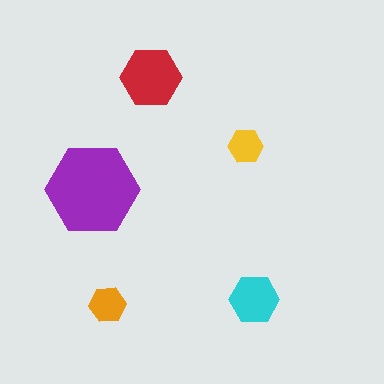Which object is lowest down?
The orange hexagon is bottommost.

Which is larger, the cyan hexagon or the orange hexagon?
The cyan one.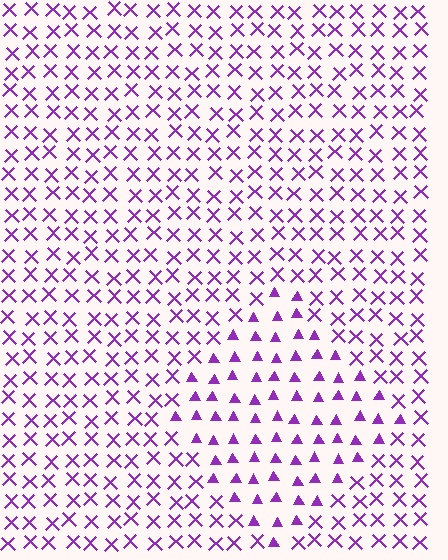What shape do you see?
I see a diamond.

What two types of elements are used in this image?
The image uses triangles inside the diamond region and X marks outside it.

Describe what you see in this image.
The image is filled with small purple elements arranged in a uniform grid. A diamond-shaped region contains triangles, while the surrounding area contains X marks. The boundary is defined purely by the change in element shape.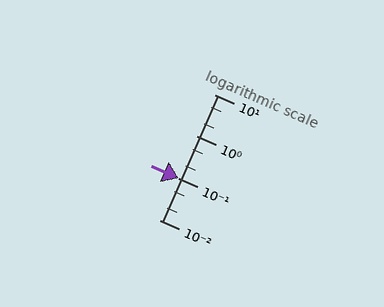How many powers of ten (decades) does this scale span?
The scale spans 3 decades, from 0.01 to 10.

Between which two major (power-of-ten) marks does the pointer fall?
The pointer is between 0.1 and 1.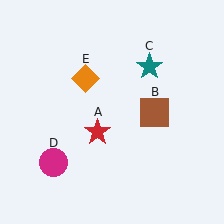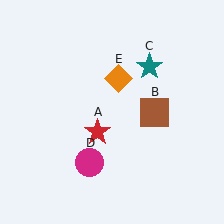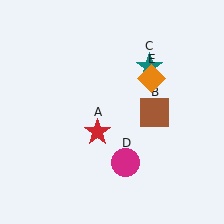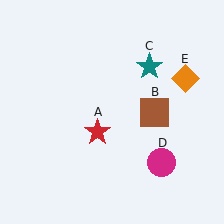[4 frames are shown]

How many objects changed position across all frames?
2 objects changed position: magenta circle (object D), orange diamond (object E).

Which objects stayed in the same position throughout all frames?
Red star (object A) and brown square (object B) and teal star (object C) remained stationary.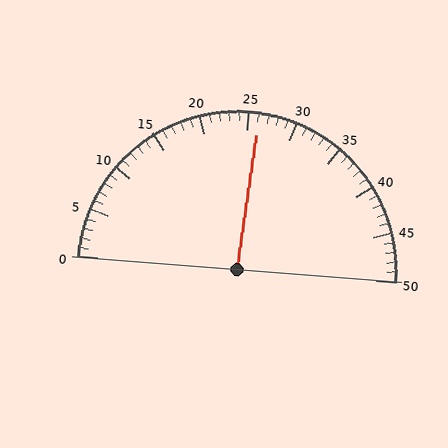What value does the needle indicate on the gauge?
The needle indicates approximately 26.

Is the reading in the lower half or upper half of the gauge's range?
The reading is in the upper half of the range (0 to 50).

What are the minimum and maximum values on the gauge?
The gauge ranges from 0 to 50.